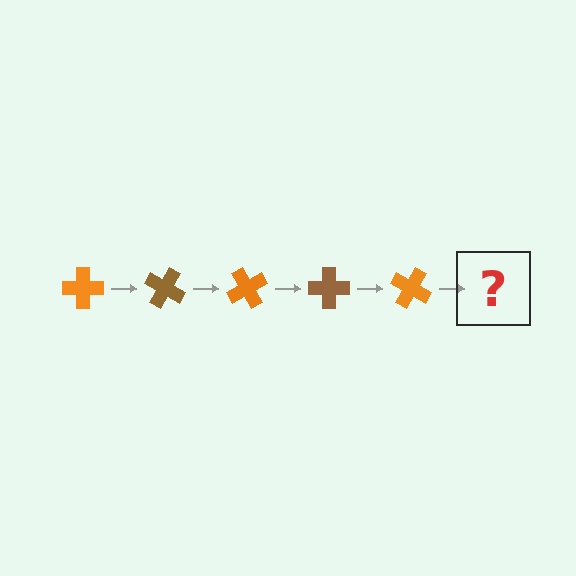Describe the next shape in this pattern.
It should be a brown cross, rotated 150 degrees from the start.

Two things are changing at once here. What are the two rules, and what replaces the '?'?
The two rules are that it rotates 30 degrees each step and the color cycles through orange and brown. The '?' should be a brown cross, rotated 150 degrees from the start.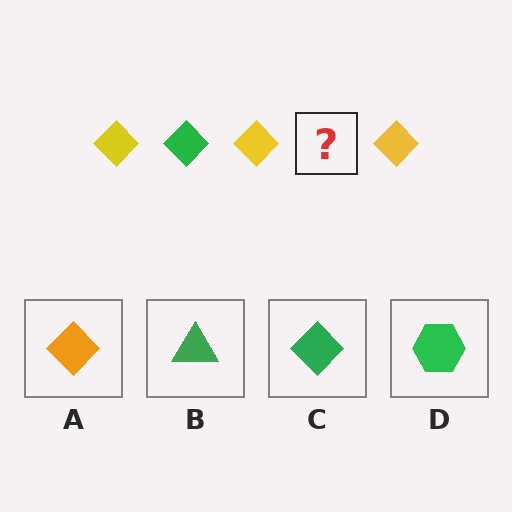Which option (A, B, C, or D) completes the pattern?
C.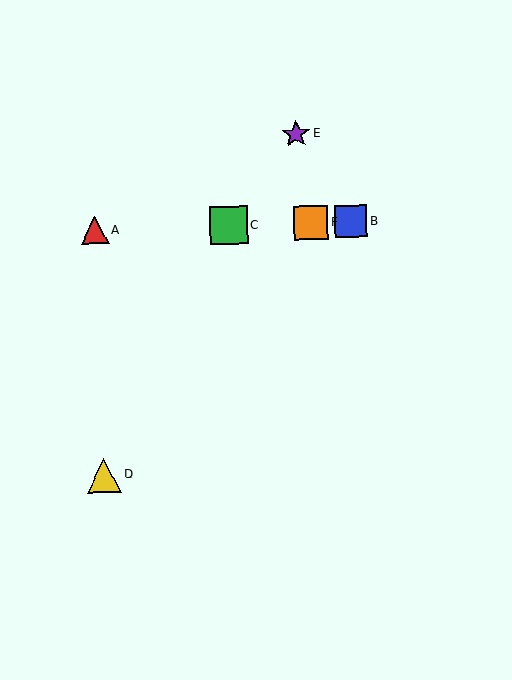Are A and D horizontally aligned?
No, A is at y≈230 and D is at y≈475.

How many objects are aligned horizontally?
4 objects (A, B, C, F) are aligned horizontally.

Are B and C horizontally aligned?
Yes, both are at y≈221.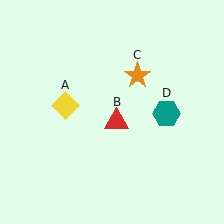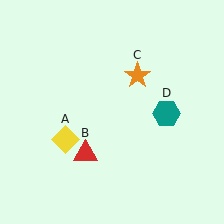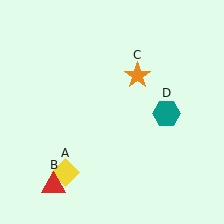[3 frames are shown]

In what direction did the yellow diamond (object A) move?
The yellow diamond (object A) moved down.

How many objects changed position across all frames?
2 objects changed position: yellow diamond (object A), red triangle (object B).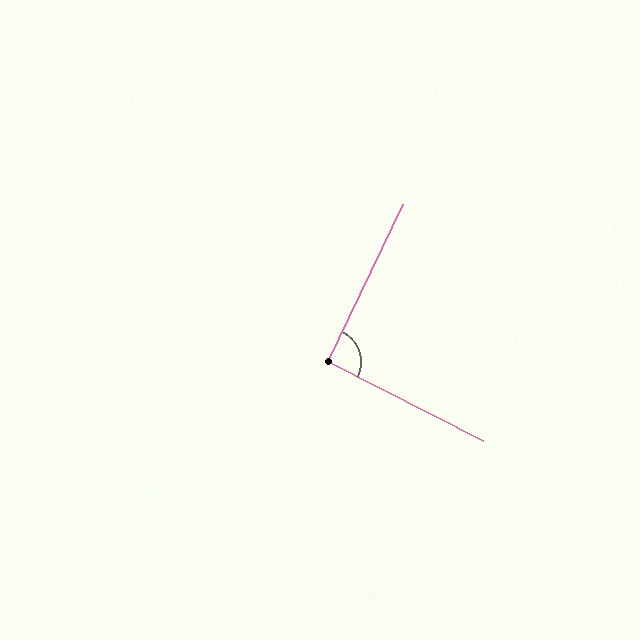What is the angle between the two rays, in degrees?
Approximately 91 degrees.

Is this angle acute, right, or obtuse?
It is approximately a right angle.